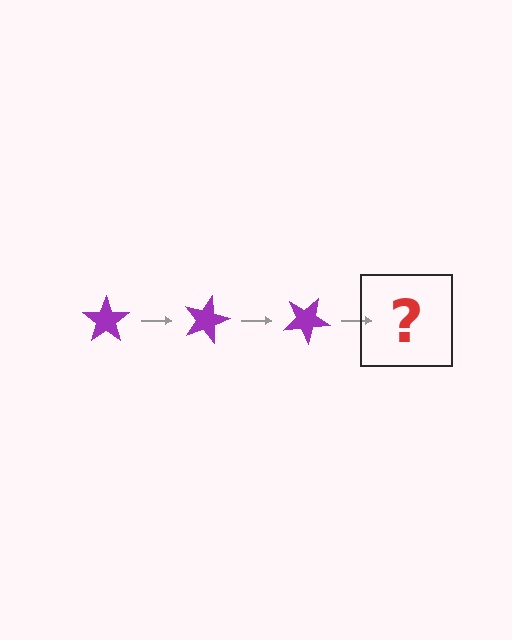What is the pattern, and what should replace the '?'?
The pattern is that the star rotates 15 degrees each step. The '?' should be a purple star rotated 45 degrees.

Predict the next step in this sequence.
The next step is a purple star rotated 45 degrees.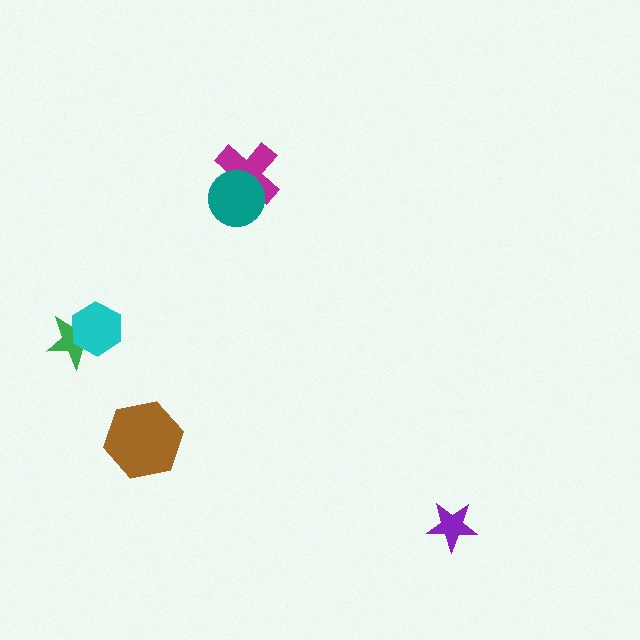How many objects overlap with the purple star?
0 objects overlap with the purple star.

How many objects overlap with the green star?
1 object overlaps with the green star.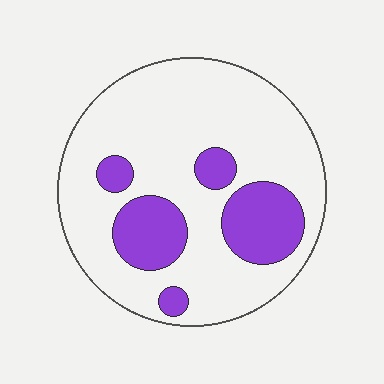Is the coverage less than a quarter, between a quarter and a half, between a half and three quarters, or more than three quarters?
Less than a quarter.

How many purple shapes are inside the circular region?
5.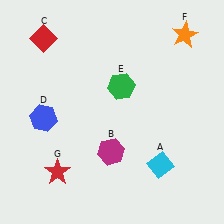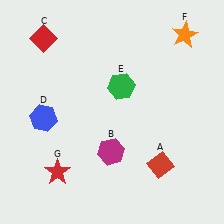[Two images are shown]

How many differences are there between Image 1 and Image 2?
There is 1 difference between the two images.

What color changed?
The diamond (A) changed from cyan in Image 1 to red in Image 2.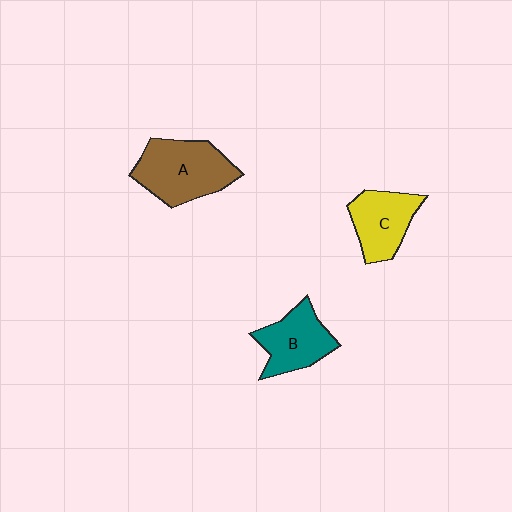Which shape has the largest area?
Shape A (brown).